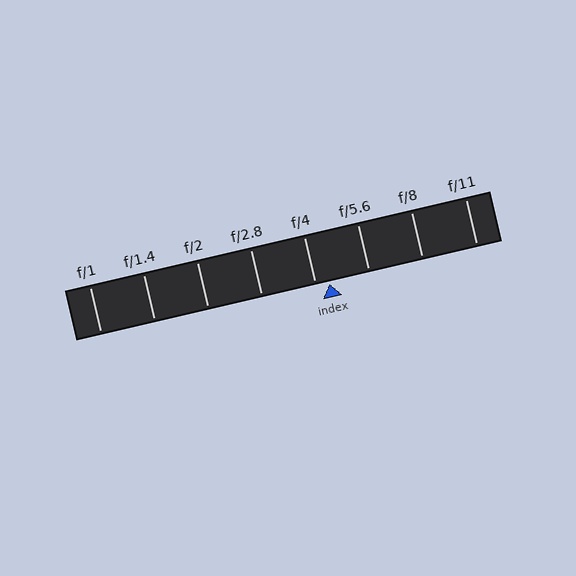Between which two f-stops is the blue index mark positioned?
The index mark is between f/4 and f/5.6.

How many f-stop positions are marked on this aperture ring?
There are 8 f-stop positions marked.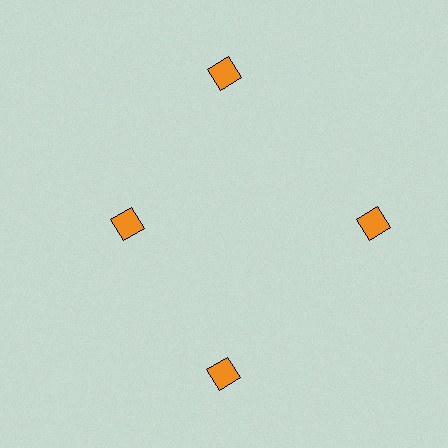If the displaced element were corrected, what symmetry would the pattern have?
It would have 4-fold rotational symmetry — the pattern would map onto itself every 90 degrees.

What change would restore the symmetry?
The symmetry would be restored by moving it outward, back onto the ring so that all 4 diamonds sit at equal angles and equal distance from the center.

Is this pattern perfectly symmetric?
No. The 4 orange diamonds are arranged in a ring, but one element near the 9 o'clock position is pulled inward toward the center, breaking the 4-fold rotational symmetry.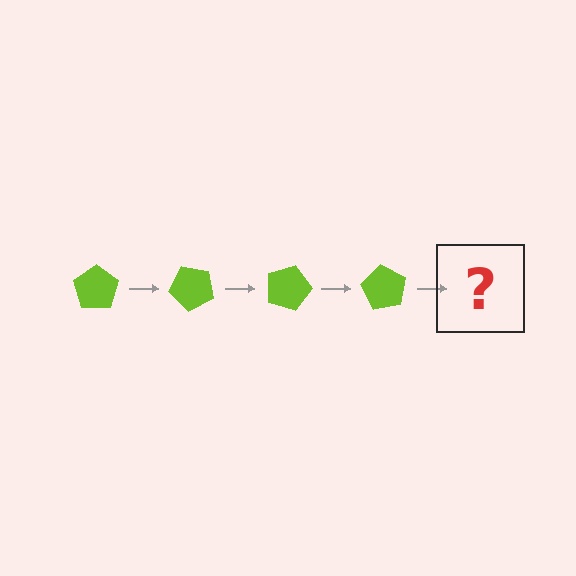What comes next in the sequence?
The next element should be a lime pentagon rotated 180 degrees.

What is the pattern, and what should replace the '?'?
The pattern is that the pentagon rotates 45 degrees each step. The '?' should be a lime pentagon rotated 180 degrees.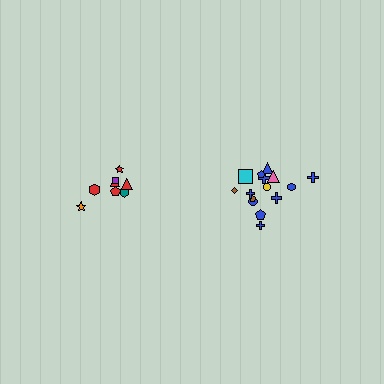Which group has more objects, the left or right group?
The right group.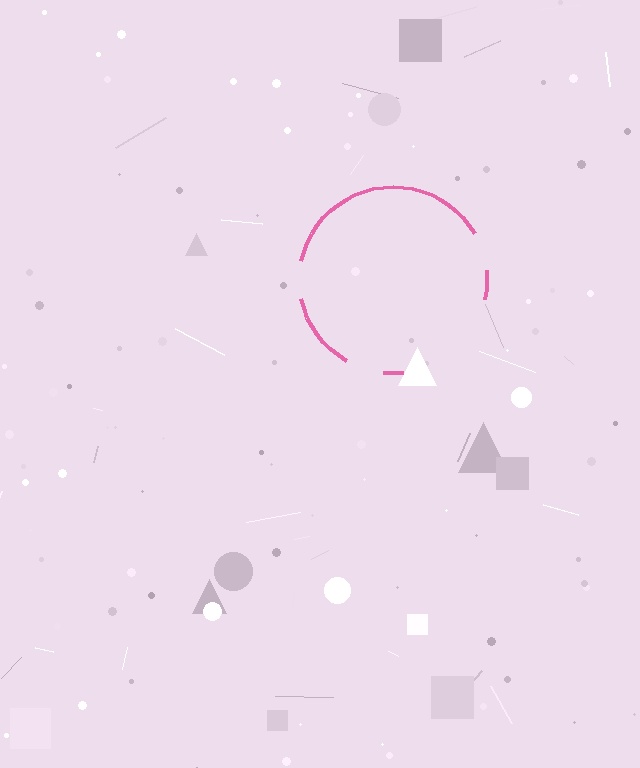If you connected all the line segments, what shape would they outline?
They would outline a circle.